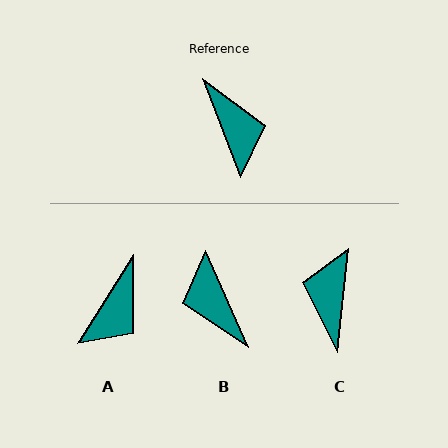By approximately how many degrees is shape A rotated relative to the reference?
Approximately 54 degrees clockwise.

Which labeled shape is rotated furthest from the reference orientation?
B, about 177 degrees away.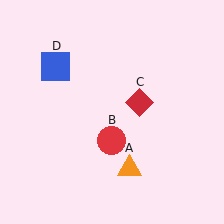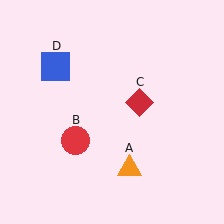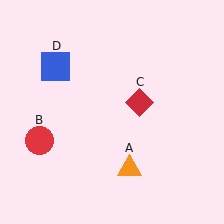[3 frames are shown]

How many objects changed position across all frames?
1 object changed position: red circle (object B).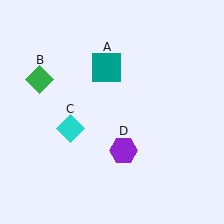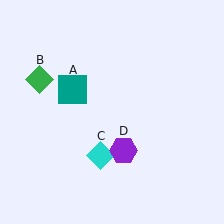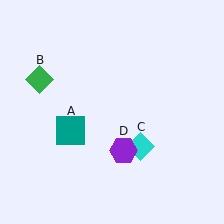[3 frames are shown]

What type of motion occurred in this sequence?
The teal square (object A), cyan diamond (object C) rotated counterclockwise around the center of the scene.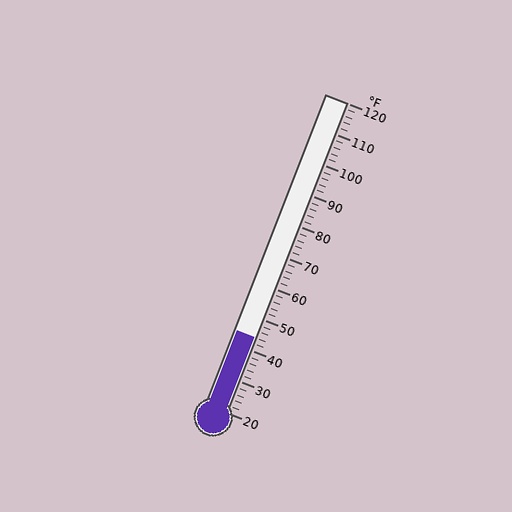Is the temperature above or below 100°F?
The temperature is below 100°F.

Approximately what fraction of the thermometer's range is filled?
The thermometer is filled to approximately 25% of its range.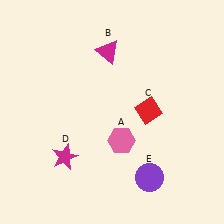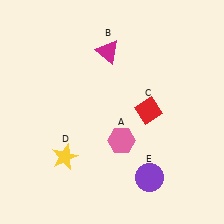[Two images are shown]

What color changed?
The star (D) changed from magenta in Image 1 to yellow in Image 2.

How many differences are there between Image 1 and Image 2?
There is 1 difference between the two images.